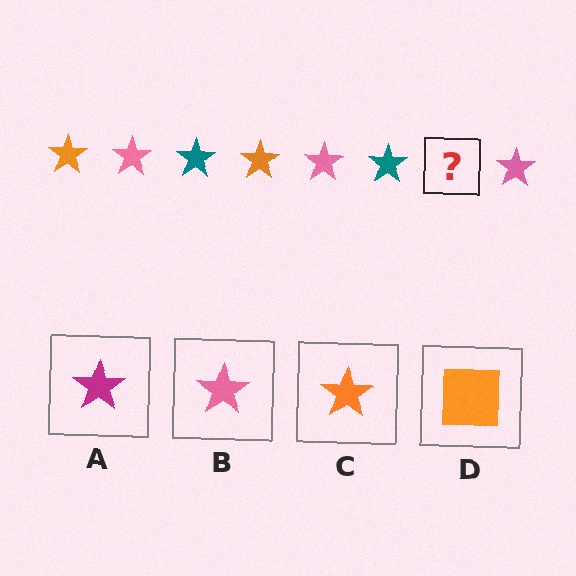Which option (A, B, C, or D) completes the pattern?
C.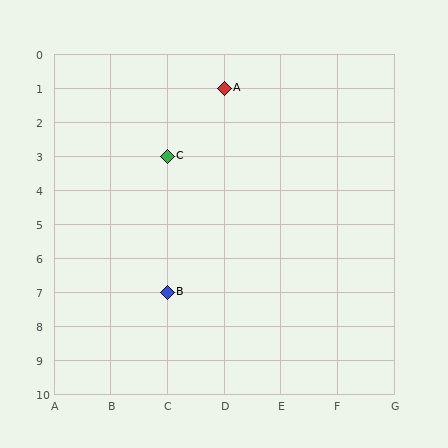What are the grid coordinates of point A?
Point A is at grid coordinates (D, 1).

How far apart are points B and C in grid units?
Points B and C are 4 rows apart.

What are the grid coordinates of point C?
Point C is at grid coordinates (C, 3).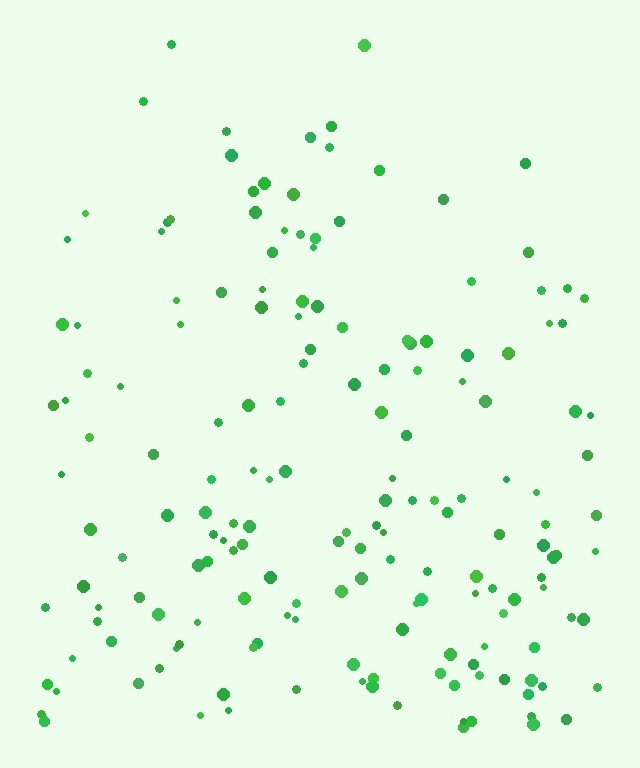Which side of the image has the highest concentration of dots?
The bottom.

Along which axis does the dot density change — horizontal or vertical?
Vertical.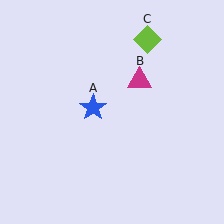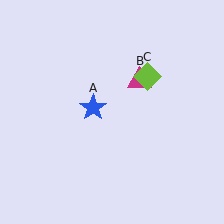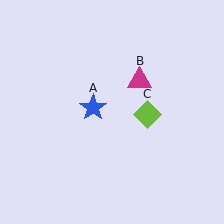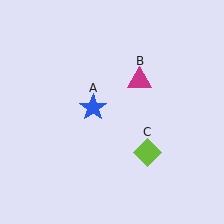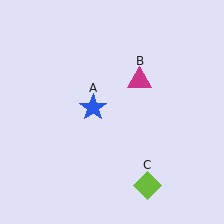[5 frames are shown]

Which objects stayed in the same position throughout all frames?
Blue star (object A) and magenta triangle (object B) remained stationary.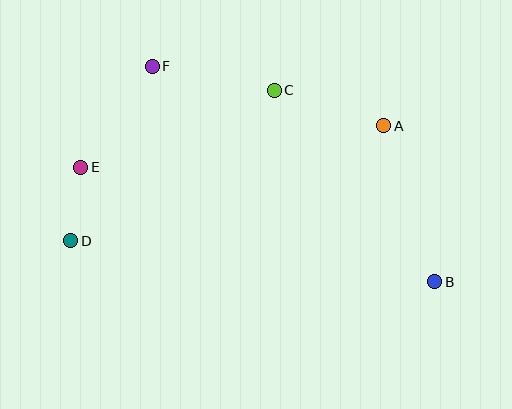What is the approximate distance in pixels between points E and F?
The distance between E and F is approximately 123 pixels.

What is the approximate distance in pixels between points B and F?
The distance between B and F is approximately 355 pixels.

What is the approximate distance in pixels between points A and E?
The distance between A and E is approximately 306 pixels.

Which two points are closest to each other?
Points D and E are closest to each other.